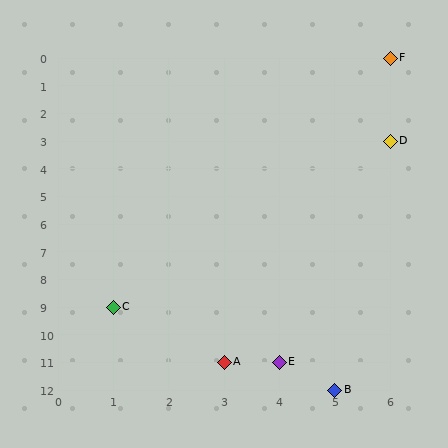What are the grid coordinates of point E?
Point E is at grid coordinates (4, 11).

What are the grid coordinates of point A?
Point A is at grid coordinates (3, 11).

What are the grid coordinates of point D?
Point D is at grid coordinates (6, 3).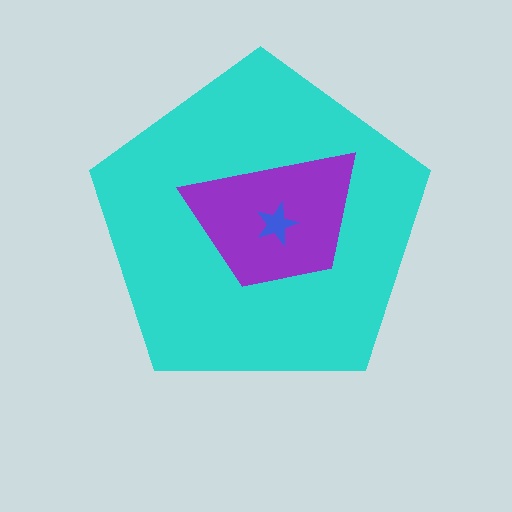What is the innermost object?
The blue star.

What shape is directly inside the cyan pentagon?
The purple trapezoid.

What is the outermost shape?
The cyan pentagon.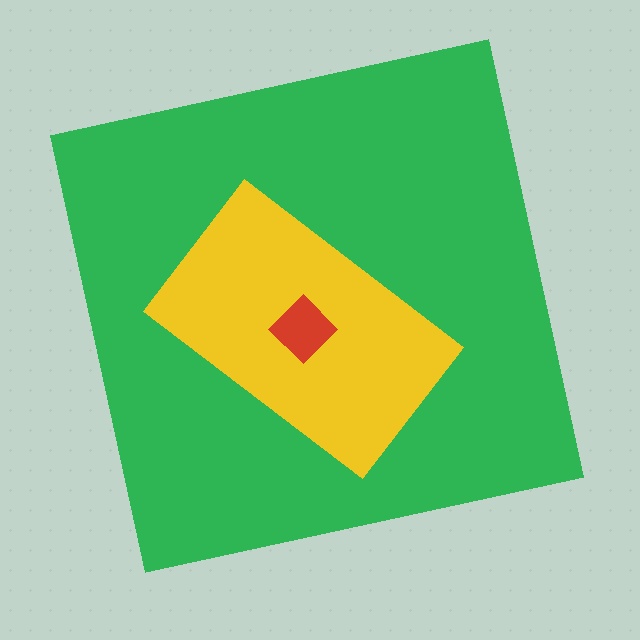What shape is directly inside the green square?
The yellow rectangle.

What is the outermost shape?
The green square.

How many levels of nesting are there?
3.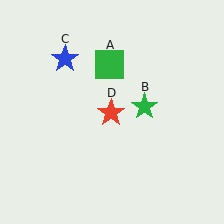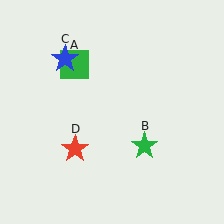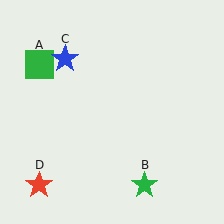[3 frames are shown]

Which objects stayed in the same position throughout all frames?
Blue star (object C) remained stationary.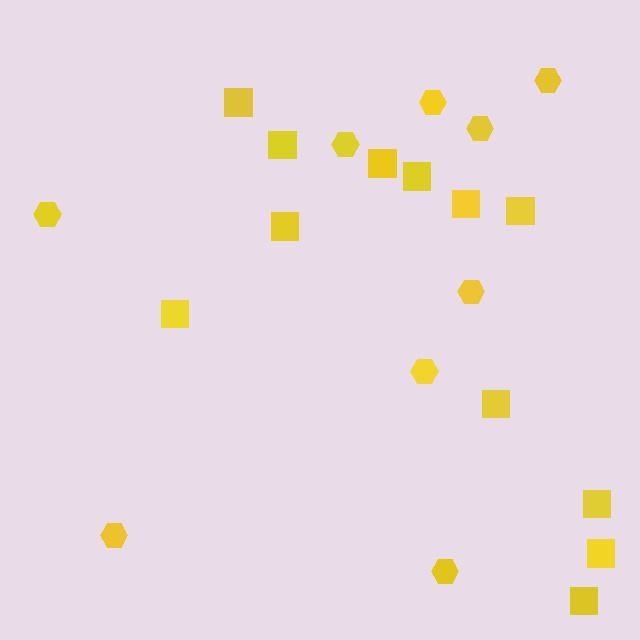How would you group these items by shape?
There are 2 groups: one group of hexagons (9) and one group of squares (12).